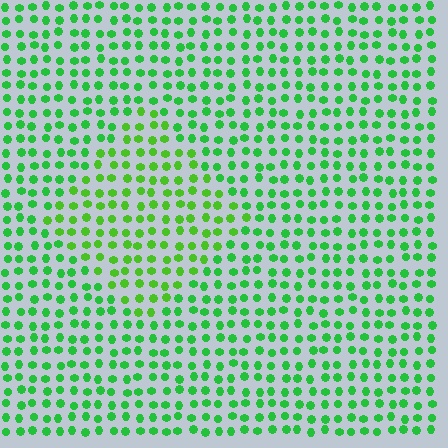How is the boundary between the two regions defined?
The boundary is defined purely by a slight shift in hue (about 23 degrees). Spacing, size, and orientation are identical on both sides.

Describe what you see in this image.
The image is filled with small green elements in a uniform arrangement. A diamond-shaped region is visible where the elements are tinted to a slightly different hue, forming a subtle color boundary.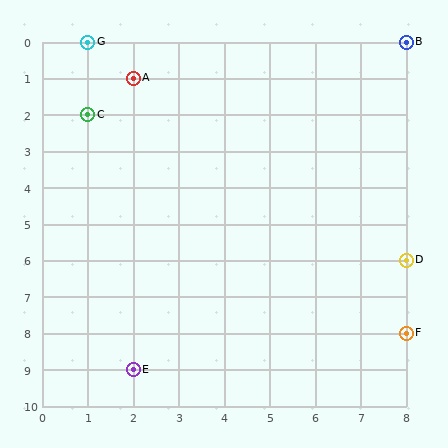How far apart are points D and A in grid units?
Points D and A are 6 columns and 5 rows apart (about 7.8 grid units diagonally).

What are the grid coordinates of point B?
Point B is at grid coordinates (8, 0).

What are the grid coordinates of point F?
Point F is at grid coordinates (8, 8).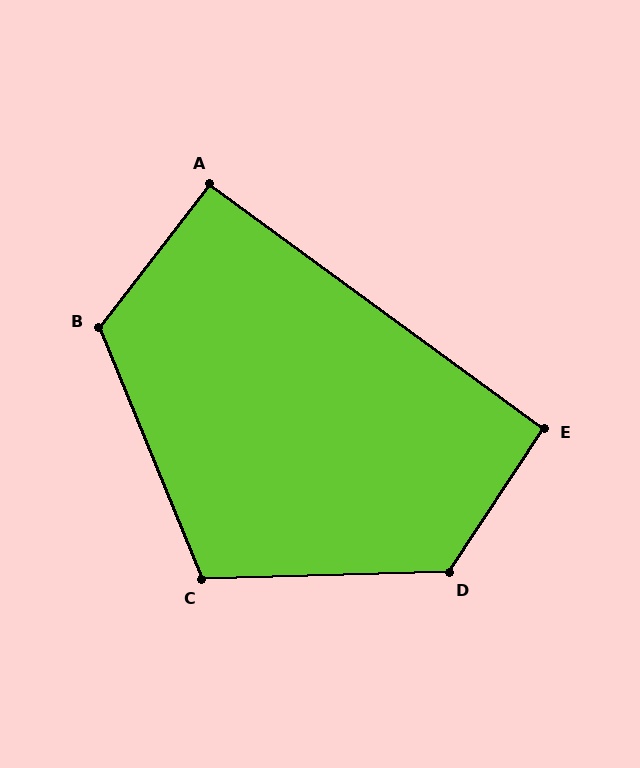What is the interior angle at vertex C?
Approximately 111 degrees (obtuse).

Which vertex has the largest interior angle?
D, at approximately 125 degrees.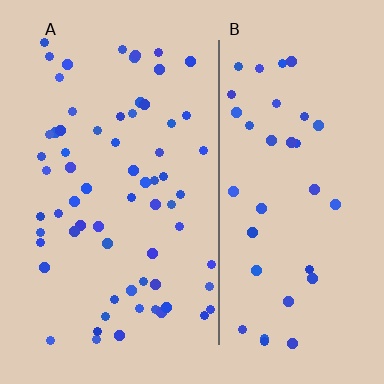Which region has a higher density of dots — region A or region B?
A (the left).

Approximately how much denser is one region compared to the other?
Approximately 1.8× — region A over region B.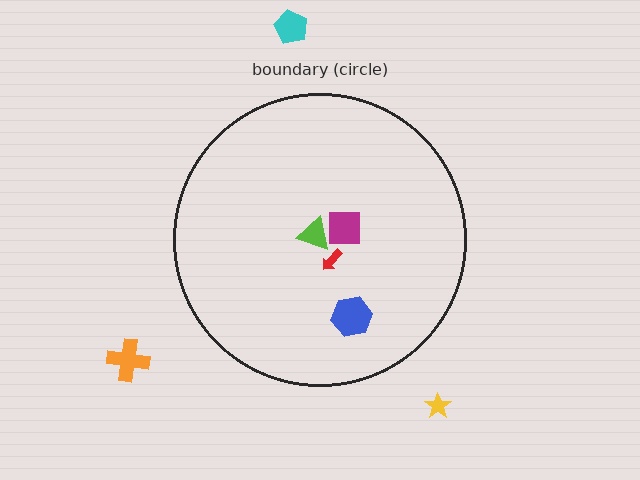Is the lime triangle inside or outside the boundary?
Inside.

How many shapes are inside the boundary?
4 inside, 3 outside.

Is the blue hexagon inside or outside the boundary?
Inside.